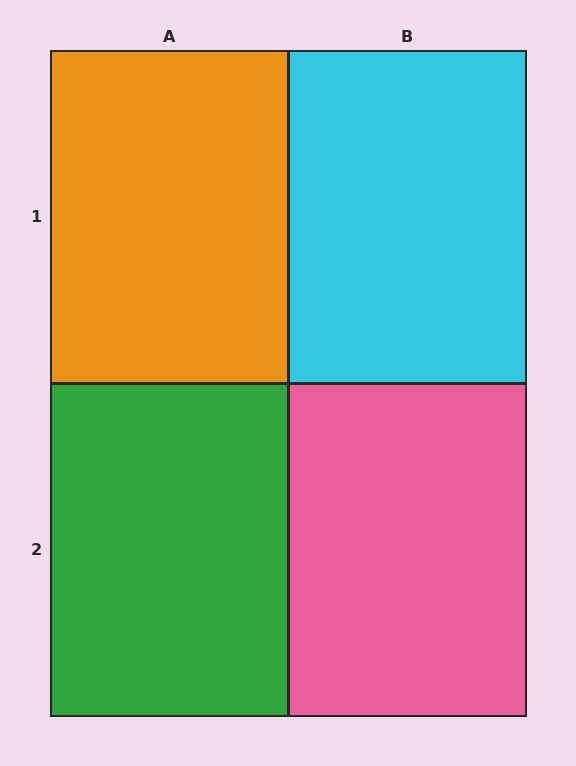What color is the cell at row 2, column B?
Pink.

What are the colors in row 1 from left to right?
Orange, cyan.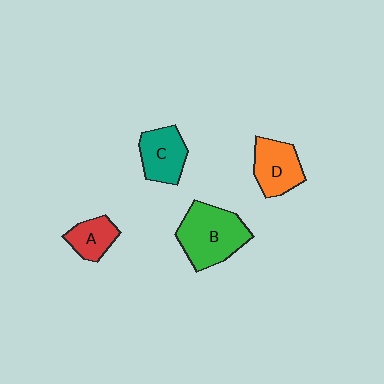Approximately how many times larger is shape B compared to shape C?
Approximately 1.5 times.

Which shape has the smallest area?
Shape A (red).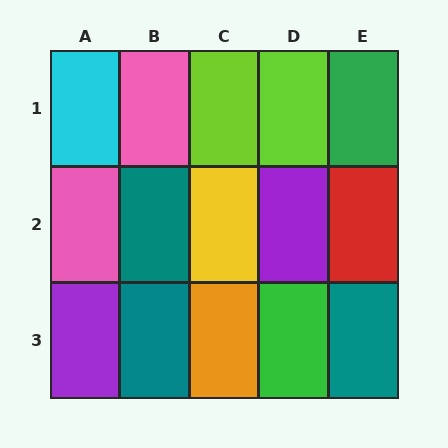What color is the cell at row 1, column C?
Lime.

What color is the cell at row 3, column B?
Teal.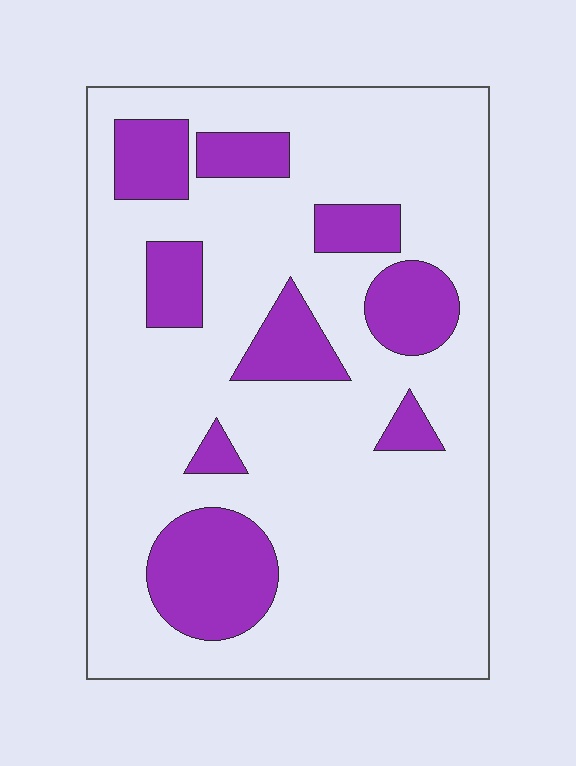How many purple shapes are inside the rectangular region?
9.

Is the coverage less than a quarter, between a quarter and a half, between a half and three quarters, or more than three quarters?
Less than a quarter.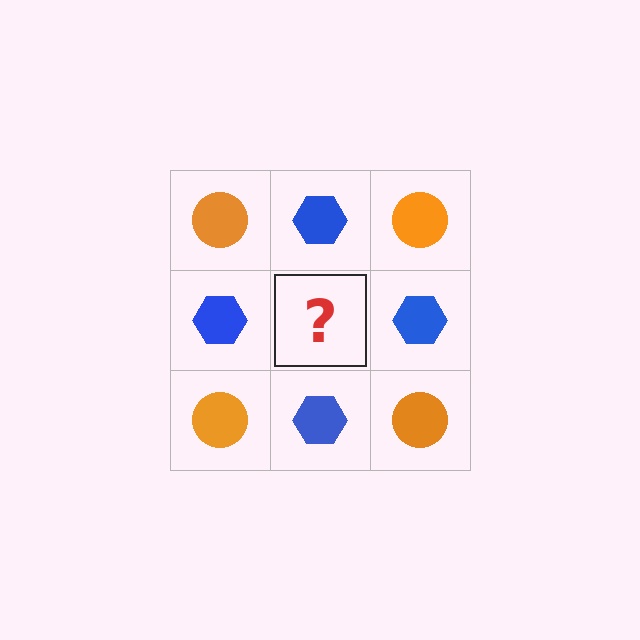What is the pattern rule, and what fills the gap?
The rule is that it alternates orange circle and blue hexagon in a checkerboard pattern. The gap should be filled with an orange circle.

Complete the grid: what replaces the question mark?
The question mark should be replaced with an orange circle.